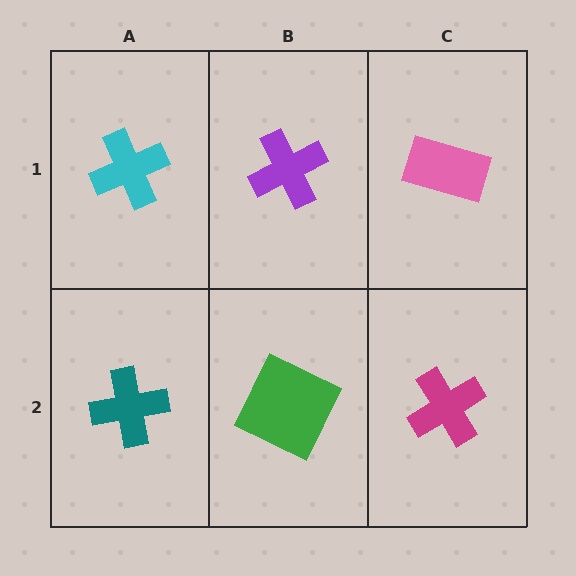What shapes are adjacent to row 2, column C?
A pink rectangle (row 1, column C), a green square (row 2, column B).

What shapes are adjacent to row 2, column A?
A cyan cross (row 1, column A), a green square (row 2, column B).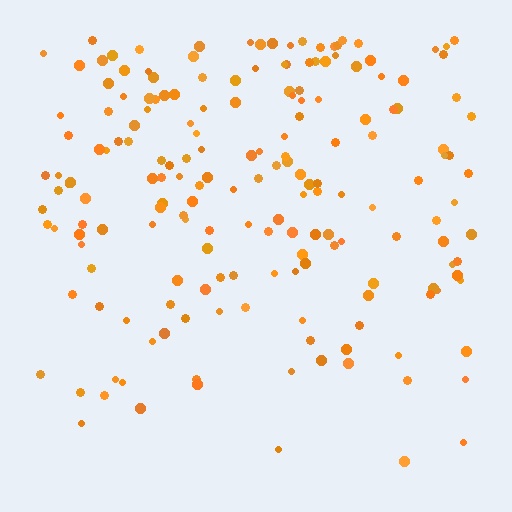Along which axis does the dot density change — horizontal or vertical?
Vertical.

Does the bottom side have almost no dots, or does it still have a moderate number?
Still a moderate number, just noticeably fewer than the top.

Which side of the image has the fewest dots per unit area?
The bottom.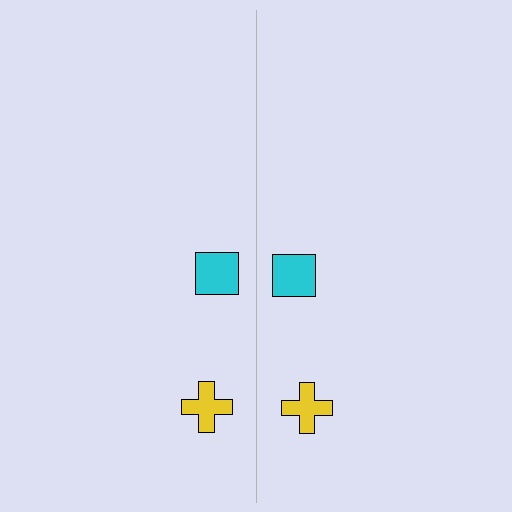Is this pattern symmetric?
Yes, this pattern has bilateral (reflection) symmetry.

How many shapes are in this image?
There are 4 shapes in this image.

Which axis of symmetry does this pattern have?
The pattern has a vertical axis of symmetry running through the center of the image.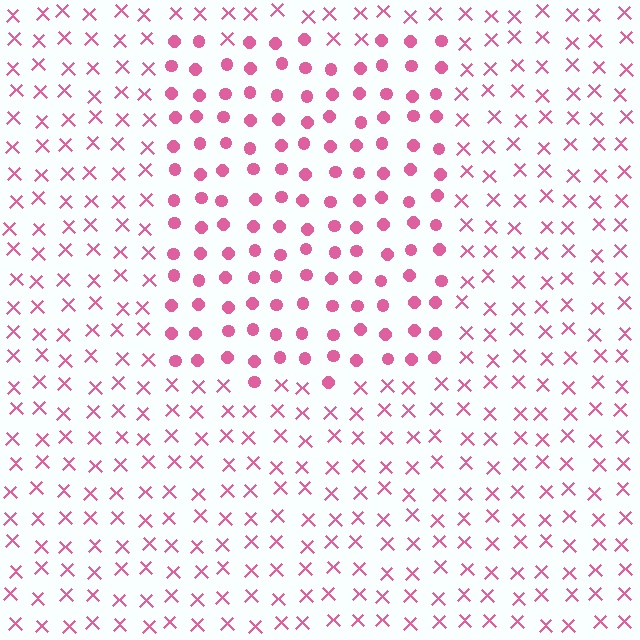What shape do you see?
I see a rectangle.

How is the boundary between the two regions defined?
The boundary is defined by a change in element shape: circles inside vs. X marks outside. All elements share the same color and spacing.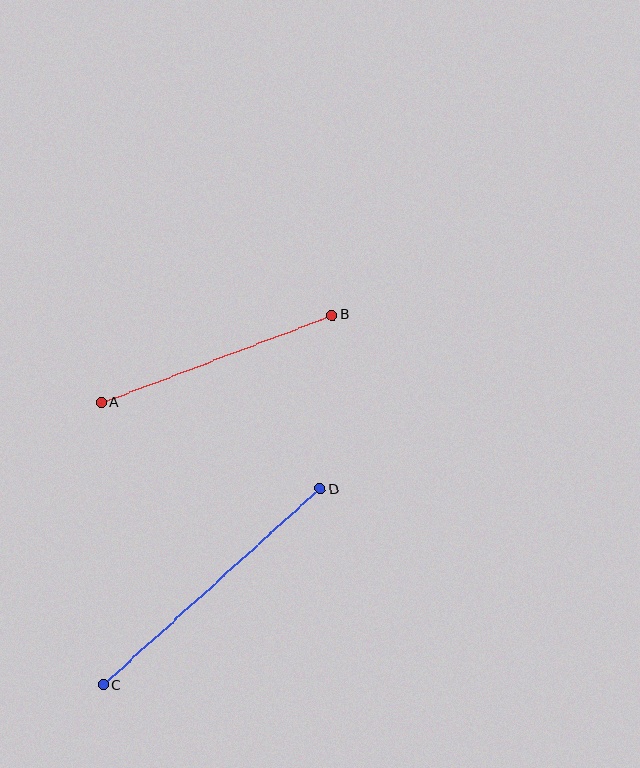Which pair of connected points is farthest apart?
Points C and D are farthest apart.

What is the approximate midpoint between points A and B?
The midpoint is at approximately (217, 359) pixels.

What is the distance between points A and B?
The distance is approximately 247 pixels.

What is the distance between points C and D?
The distance is approximately 293 pixels.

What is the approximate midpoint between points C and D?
The midpoint is at approximately (212, 587) pixels.